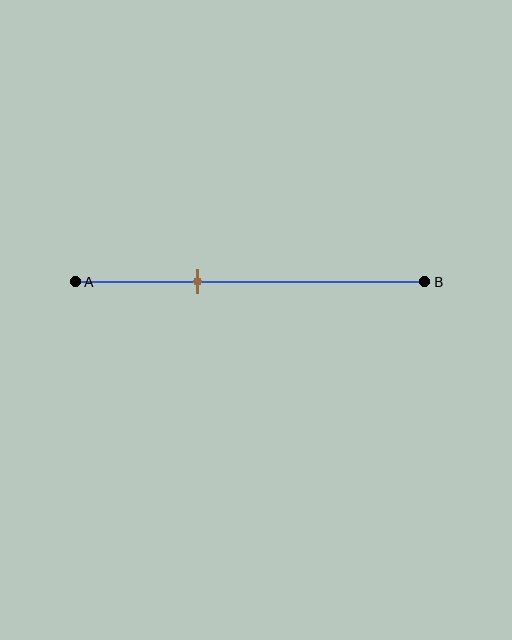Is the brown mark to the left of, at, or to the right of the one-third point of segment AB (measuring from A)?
The brown mark is approximately at the one-third point of segment AB.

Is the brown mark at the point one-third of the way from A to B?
Yes, the mark is approximately at the one-third point.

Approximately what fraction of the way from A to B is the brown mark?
The brown mark is approximately 35% of the way from A to B.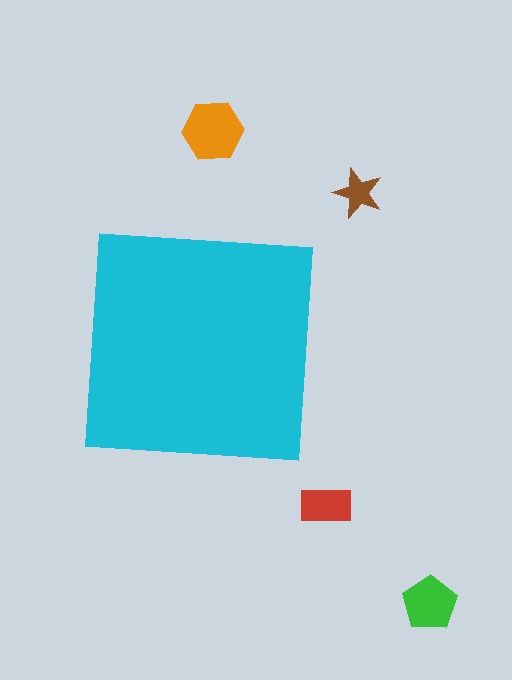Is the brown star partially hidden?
No, the brown star is fully visible.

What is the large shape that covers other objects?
A cyan square.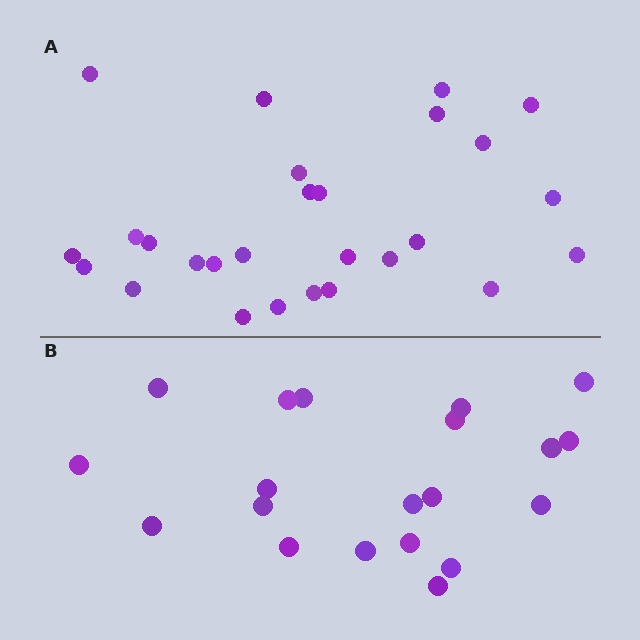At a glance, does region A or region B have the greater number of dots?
Region A (the top region) has more dots.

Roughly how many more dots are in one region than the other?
Region A has roughly 8 or so more dots than region B.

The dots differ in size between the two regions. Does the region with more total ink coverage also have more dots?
No. Region B has more total ink coverage because its dots are larger, but region A actually contains more individual dots. Total area can be misleading — the number of items is what matters here.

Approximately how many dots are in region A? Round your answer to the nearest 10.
About 30 dots. (The exact count is 27, which rounds to 30.)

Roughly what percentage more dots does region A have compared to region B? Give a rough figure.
About 35% more.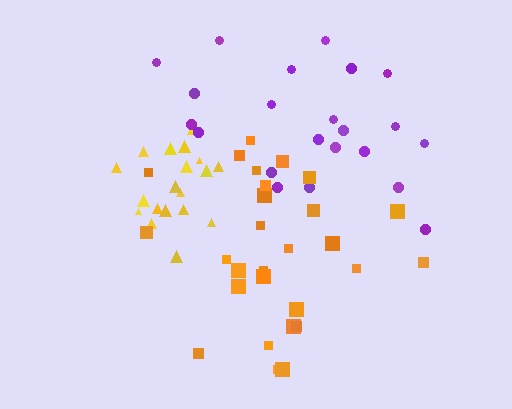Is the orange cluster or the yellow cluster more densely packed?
Yellow.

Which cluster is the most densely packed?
Yellow.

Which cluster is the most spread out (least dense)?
Purple.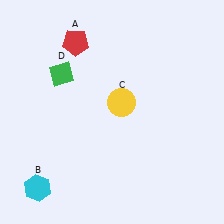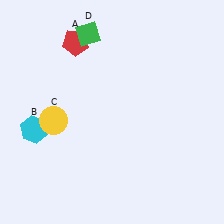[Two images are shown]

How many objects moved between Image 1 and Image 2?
3 objects moved between the two images.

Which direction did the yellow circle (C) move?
The yellow circle (C) moved left.